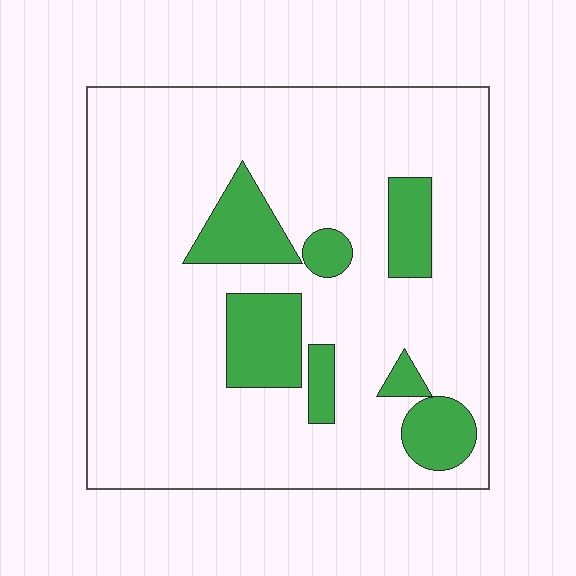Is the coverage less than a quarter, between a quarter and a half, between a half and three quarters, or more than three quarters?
Less than a quarter.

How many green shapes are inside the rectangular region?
7.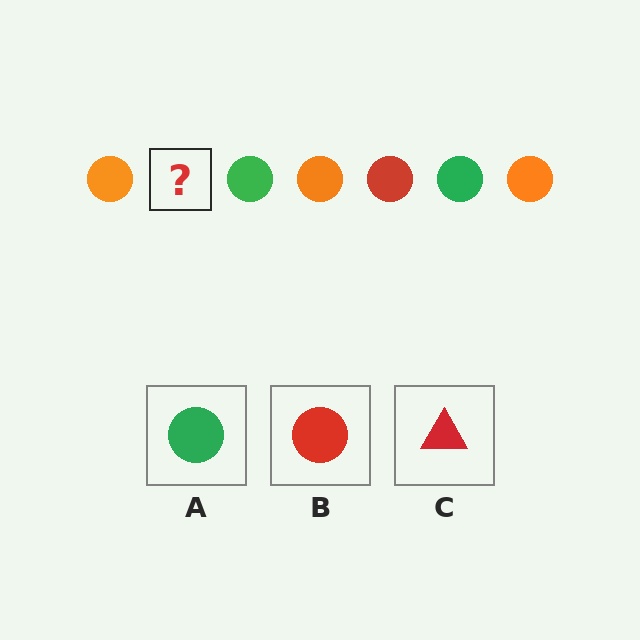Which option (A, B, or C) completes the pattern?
B.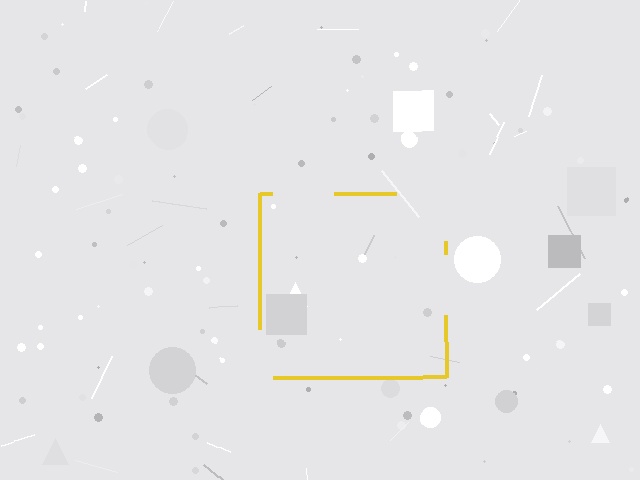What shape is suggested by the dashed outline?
The dashed outline suggests a square.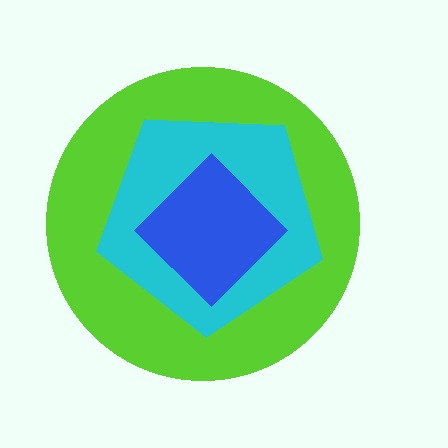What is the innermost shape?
The blue diamond.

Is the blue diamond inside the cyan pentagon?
Yes.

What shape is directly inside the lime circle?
The cyan pentagon.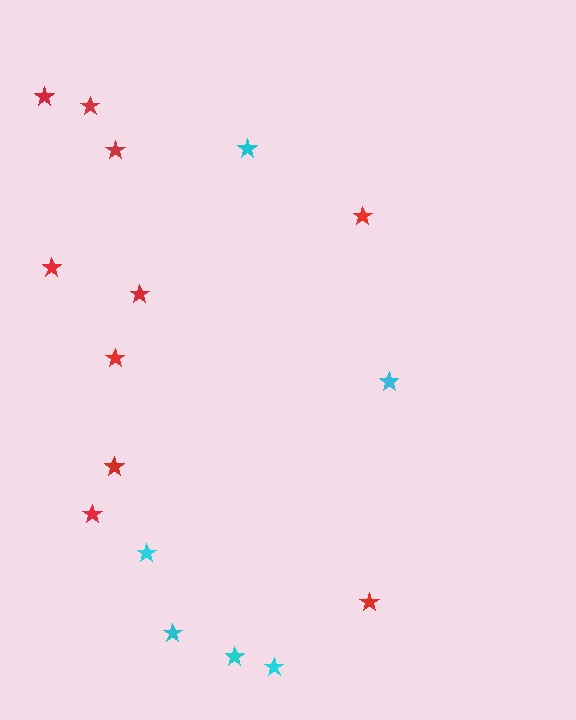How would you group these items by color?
There are 2 groups: one group of red stars (10) and one group of cyan stars (6).